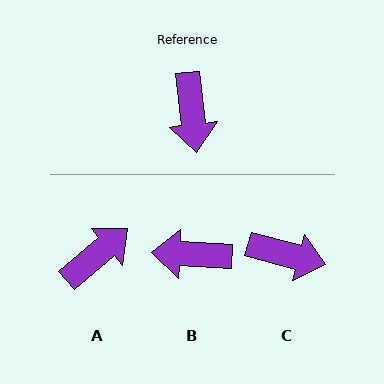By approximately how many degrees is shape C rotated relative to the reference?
Approximately 69 degrees counter-clockwise.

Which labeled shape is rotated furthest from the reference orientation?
A, about 124 degrees away.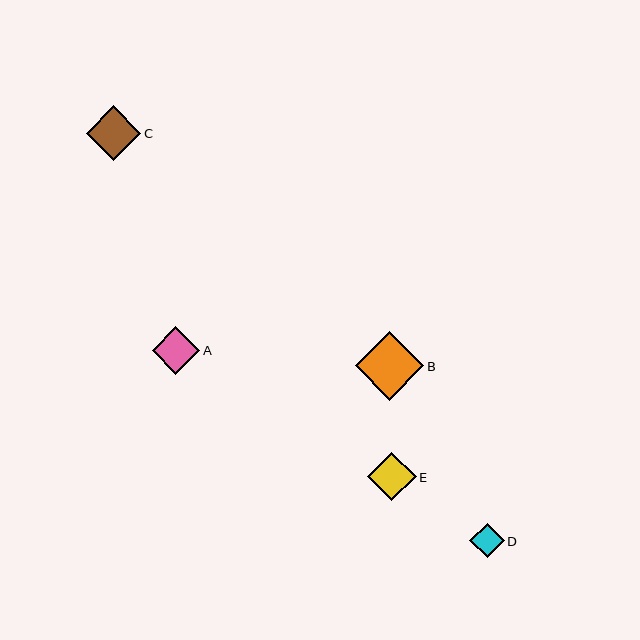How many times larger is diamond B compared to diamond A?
Diamond B is approximately 1.5 times the size of diamond A.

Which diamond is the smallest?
Diamond D is the smallest with a size of approximately 34 pixels.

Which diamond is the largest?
Diamond B is the largest with a size of approximately 69 pixels.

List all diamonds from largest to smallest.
From largest to smallest: B, C, E, A, D.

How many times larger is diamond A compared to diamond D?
Diamond A is approximately 1.4 times the size of diamond D.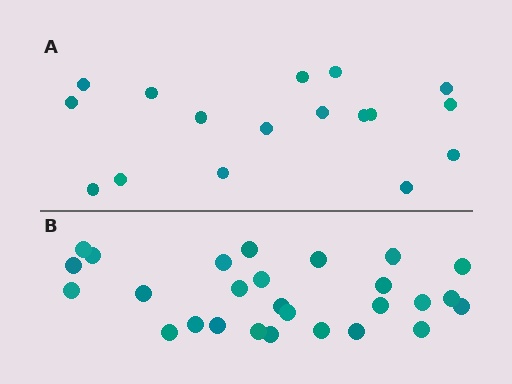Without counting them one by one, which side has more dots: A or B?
Region B (the bottom region) has more dots.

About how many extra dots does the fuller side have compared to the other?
Region B has roughly 10 or so more dots than region A.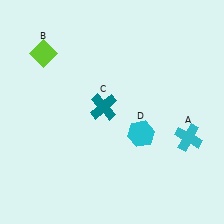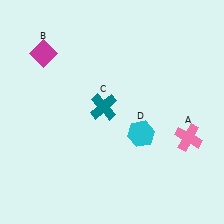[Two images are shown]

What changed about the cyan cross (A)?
In Image 1, A is cyan. In Image 2, it changed to pink.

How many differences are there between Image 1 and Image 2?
There are 2 differences between the two images.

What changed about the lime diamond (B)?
In Image 1, B is lime. In Image 2, it changed to magenta.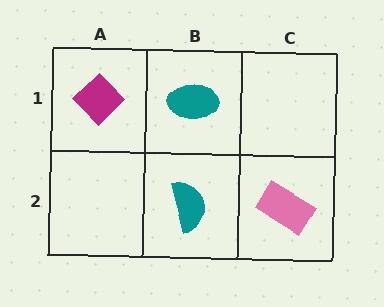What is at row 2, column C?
A pink rectangle.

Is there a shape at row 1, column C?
No, that cell is empty.